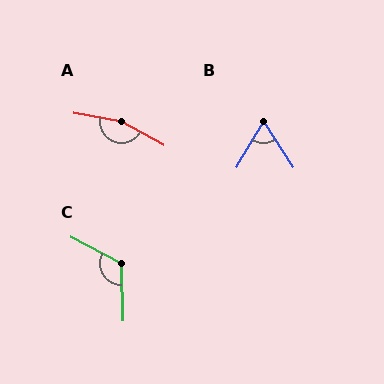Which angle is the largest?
A, at approximately 162 degrees.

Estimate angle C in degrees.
Approximately 120 degrees.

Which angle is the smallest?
B, at approximately 64 degrees.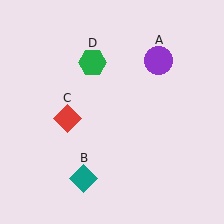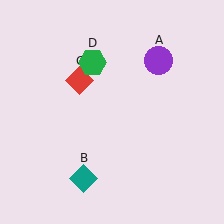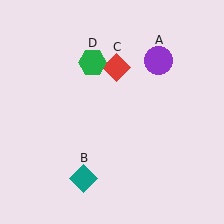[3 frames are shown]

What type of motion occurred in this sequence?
The red diamond (object C) rotated clockwise around the center of the scene.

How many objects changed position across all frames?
1 object changed position: red diamond (object C).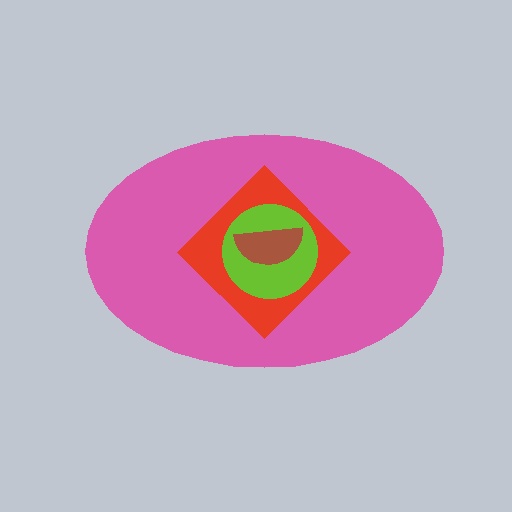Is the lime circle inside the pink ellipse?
Yes.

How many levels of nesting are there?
4.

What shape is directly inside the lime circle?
The brown semicircle.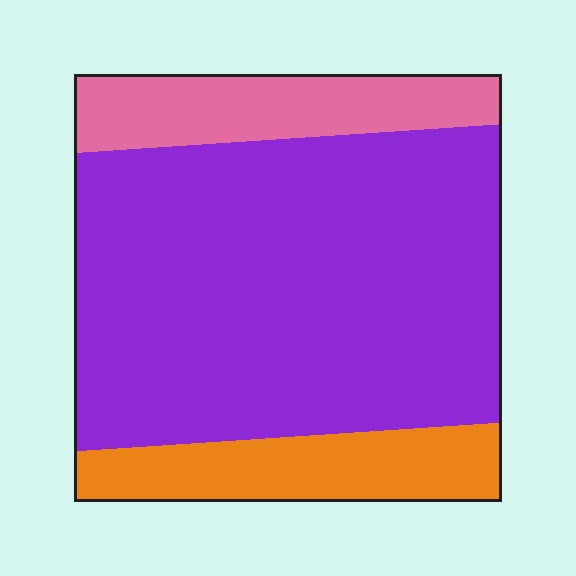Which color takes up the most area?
Purple, at roughly 70%.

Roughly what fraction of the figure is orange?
Orange takes up about one sixth (1/6) of the figure.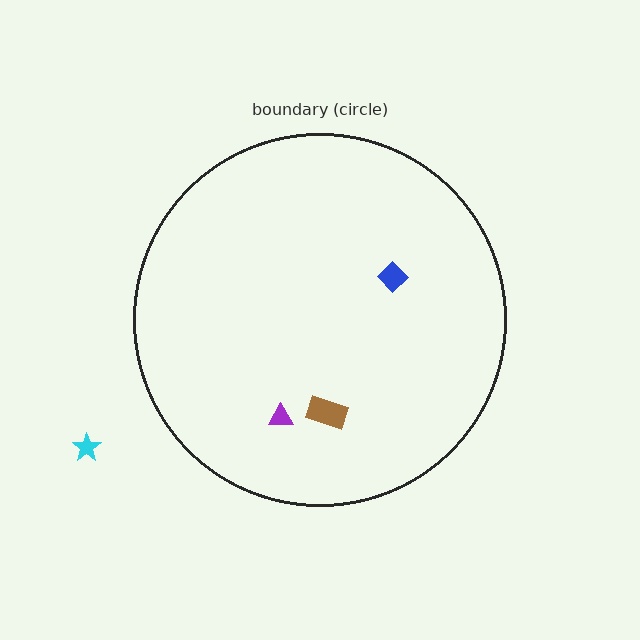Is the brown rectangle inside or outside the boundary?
Inside.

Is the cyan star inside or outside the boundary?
Outside.